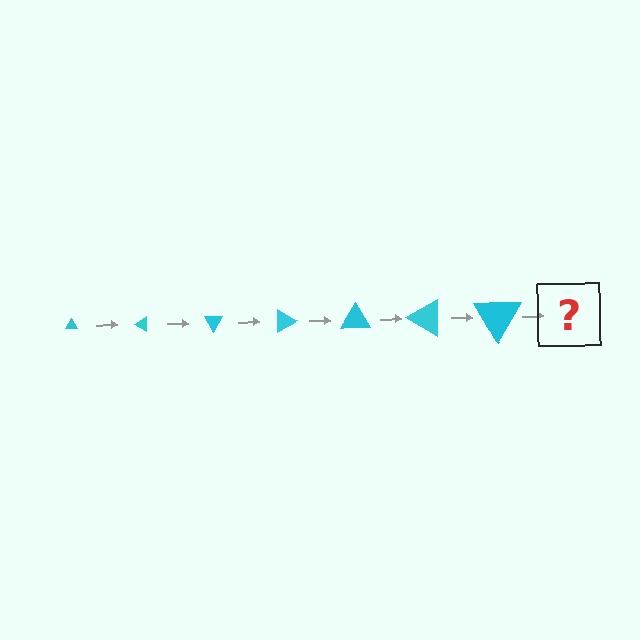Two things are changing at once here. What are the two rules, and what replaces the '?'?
The two rules are that the triangle grows larger each step and it rotates 30 degrees each step. The '?' should be a triangle, larger than the previous one and rotated 210 degrees from the start.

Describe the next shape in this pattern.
It should be a triangle, larger than the previous one and rotated 210 degrees from the start.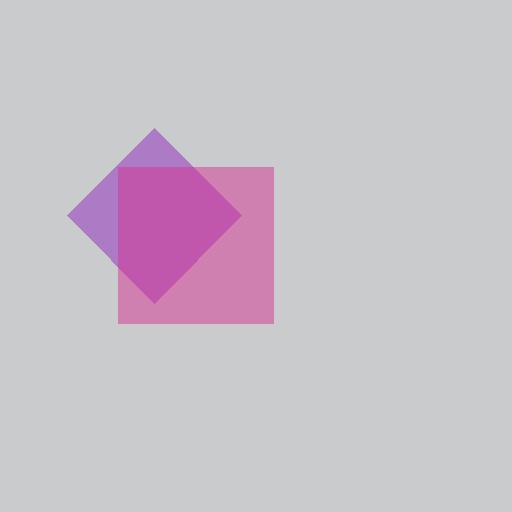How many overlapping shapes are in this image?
There are 2 overlapping shapes in the image.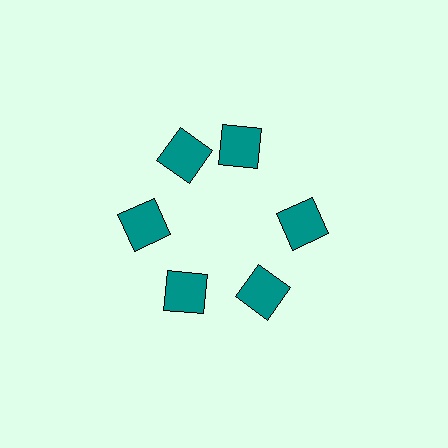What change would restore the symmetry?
The symmetry would be restored by rotating it back into even spacing with its neighbors so that all 6 squares sit at equal angles and equal distance from the center.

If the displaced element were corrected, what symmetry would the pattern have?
It would have 6-fold rotational symmetry — the pattern would map onto itself every 60 degrees.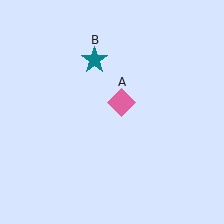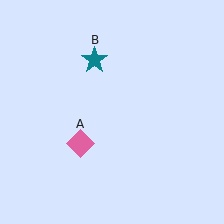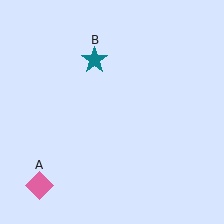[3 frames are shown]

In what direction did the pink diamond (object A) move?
The pink diamond (object A) moved down and to the left.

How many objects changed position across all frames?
1 object changed position: pink diamond (object A).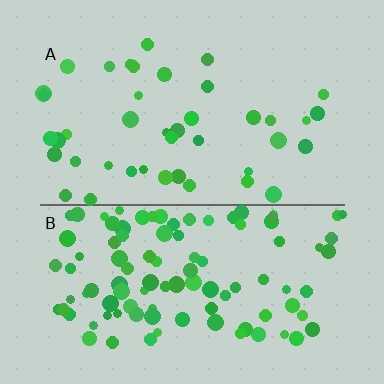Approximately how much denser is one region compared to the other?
Approximately 2.4× — region B over region A.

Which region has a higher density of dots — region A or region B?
B (the bottom).